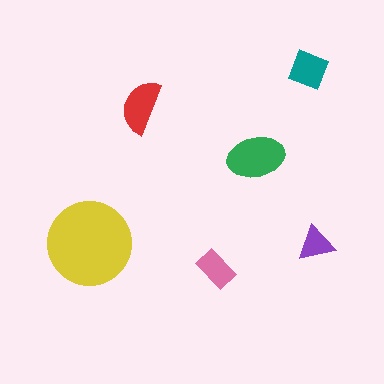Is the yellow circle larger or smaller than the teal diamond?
Larger.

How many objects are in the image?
There are 6 objects in the image.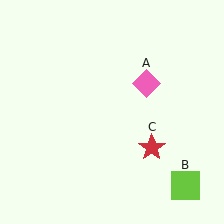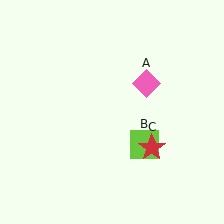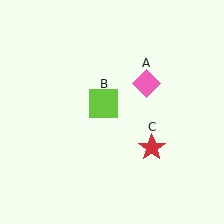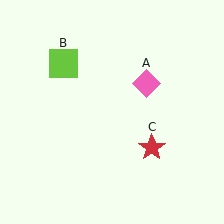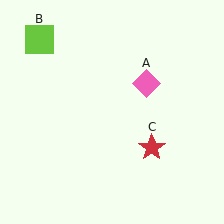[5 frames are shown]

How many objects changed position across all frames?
1 object changed position: lime square (object B).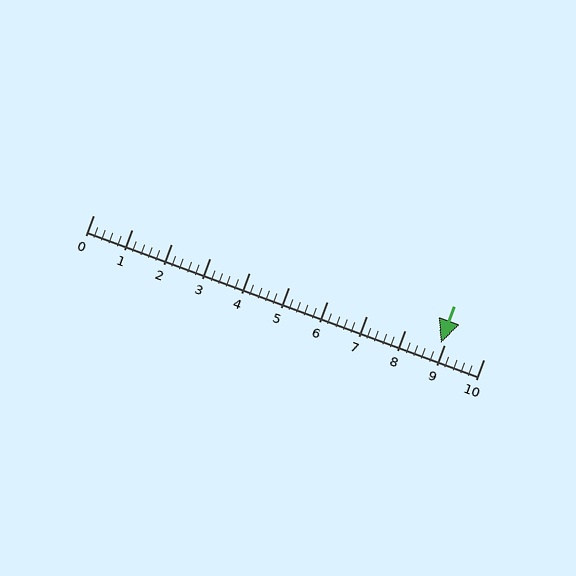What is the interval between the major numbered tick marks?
The major tick marks are spaced 1 units apart.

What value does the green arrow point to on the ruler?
The green arrow points to approximately 8.9.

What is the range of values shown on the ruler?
The ruler shows values from 0 to 10.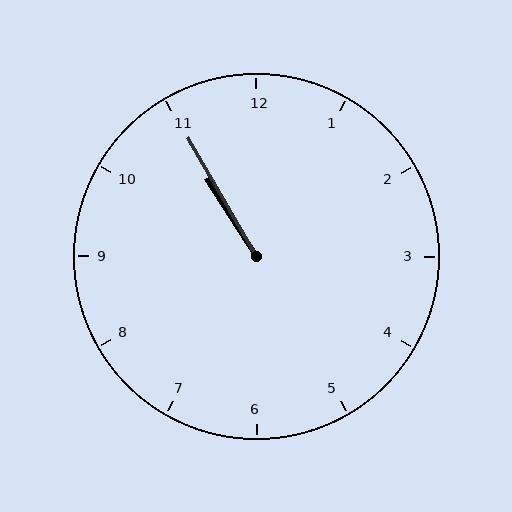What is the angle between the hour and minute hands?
Approximately 2 degrees.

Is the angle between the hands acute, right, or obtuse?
It is acute.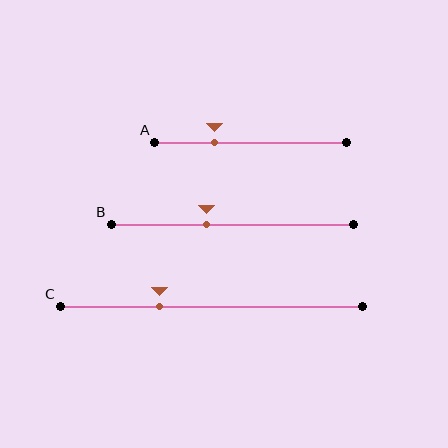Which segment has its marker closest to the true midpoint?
Segment B has its marker closest to the true midpoint.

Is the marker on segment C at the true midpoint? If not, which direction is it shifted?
No, the marker on segment C is shifted to the left by about 17% of the segment length.